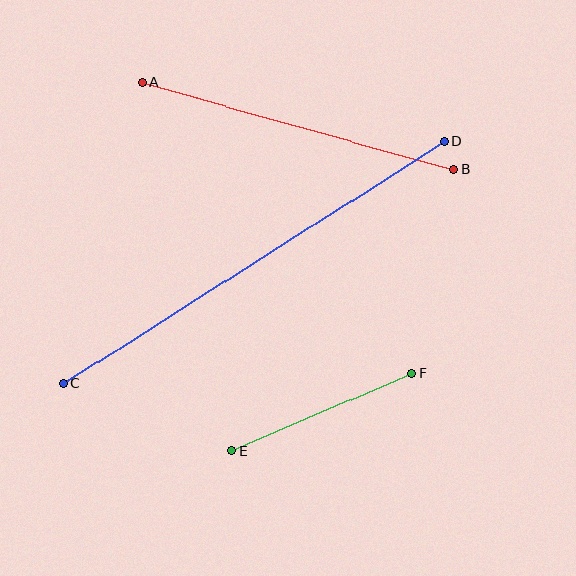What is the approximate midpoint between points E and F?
The midpoint is at approximately (322, 412) pixels.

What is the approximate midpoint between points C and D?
The midpoint is at approximately (254, 263) pixels.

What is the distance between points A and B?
The distance is approximately 324 pixels.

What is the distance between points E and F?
The distance is approximately 197 pixels.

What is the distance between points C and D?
The distance is approximately 451 pixels.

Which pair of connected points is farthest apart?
Points C and D are farthest apart.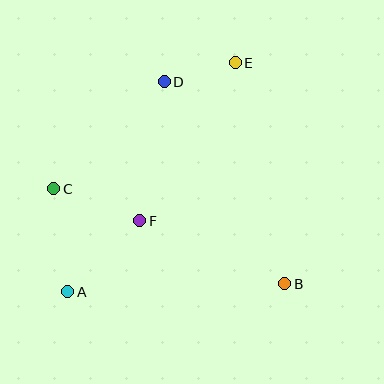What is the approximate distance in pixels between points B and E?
The distance between B and E is approximately 226 pixels.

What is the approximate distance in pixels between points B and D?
The distance between B and D is approximately 235 pixels.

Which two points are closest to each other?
Points D and E are closest to each other.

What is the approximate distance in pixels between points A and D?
The distance between A and D is approximately 231 pixels.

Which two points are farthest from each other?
Points A and E are farthest from each other.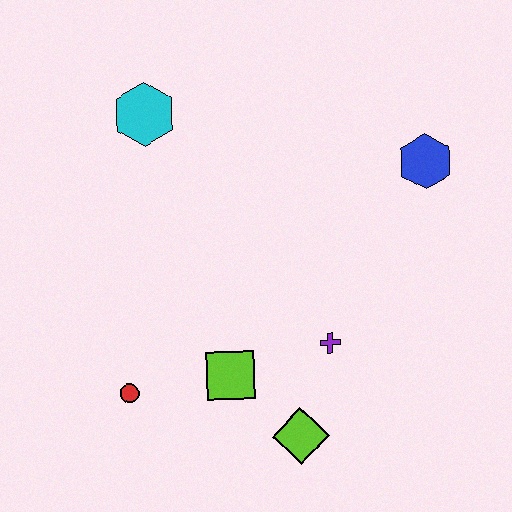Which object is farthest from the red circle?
The blue hexagon is farthest from the red circle.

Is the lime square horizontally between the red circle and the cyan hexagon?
No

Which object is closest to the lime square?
The lime diamond is closest to the lime square.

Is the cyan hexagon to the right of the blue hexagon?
No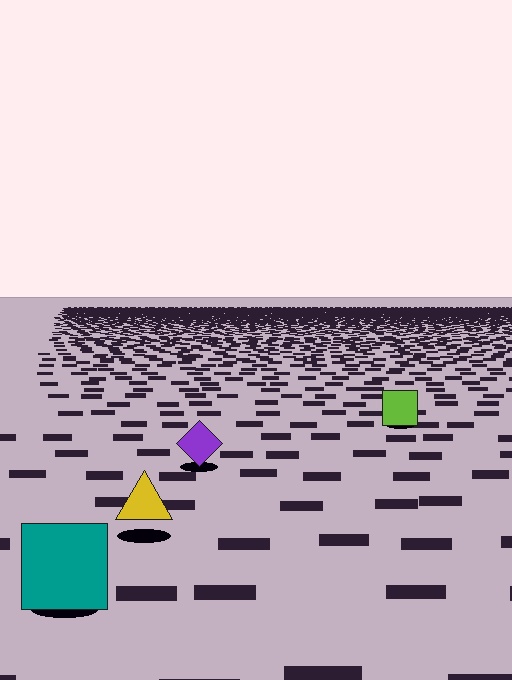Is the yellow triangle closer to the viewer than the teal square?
No. The teal square is closer — you can tell from the texture gradient: the ground texture is coarser near it.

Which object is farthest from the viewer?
The lime square is farthest from the viewer. It appears smaller and the ground texture around it is denser.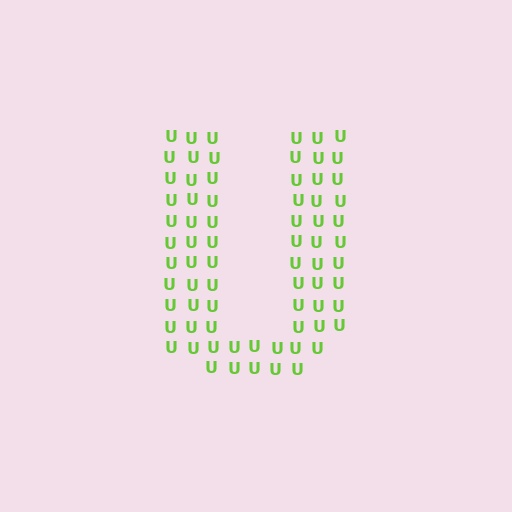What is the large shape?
The large shape is the letter U.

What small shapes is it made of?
It is made of small letter U's.